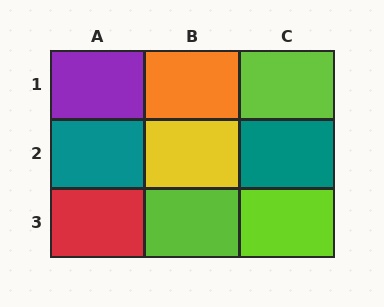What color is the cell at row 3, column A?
Red.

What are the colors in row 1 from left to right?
Purple, orange, lime.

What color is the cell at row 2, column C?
Teal.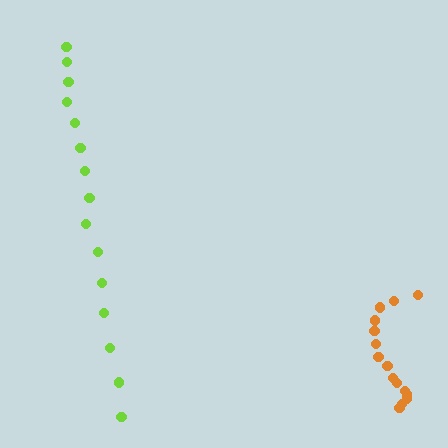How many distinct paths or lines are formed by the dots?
There are 2 distinct paths.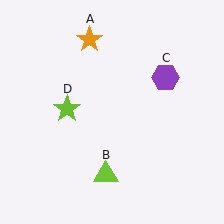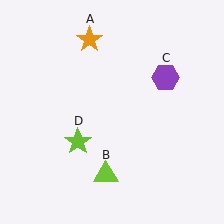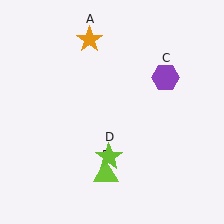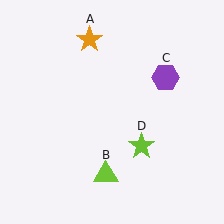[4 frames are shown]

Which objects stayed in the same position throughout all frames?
Orange star (object A) and lime triangle (object B) and purple hexagon (object C) remained stationary.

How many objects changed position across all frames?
1 object changed position: lime star (object D).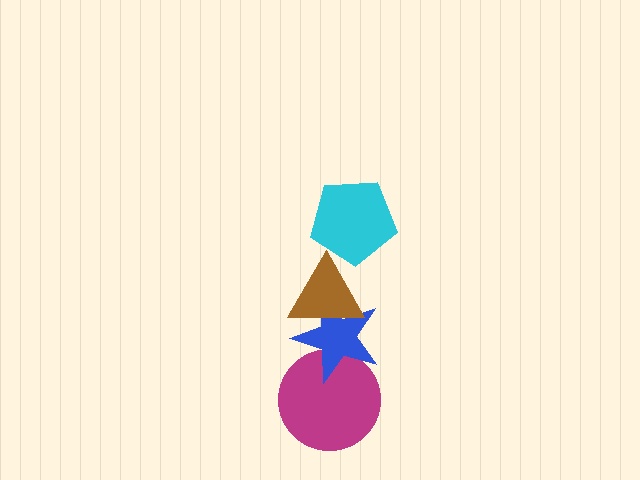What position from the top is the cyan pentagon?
The cyan pentagon is 1st from the top.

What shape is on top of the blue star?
The brown triangle is on top of the blue star.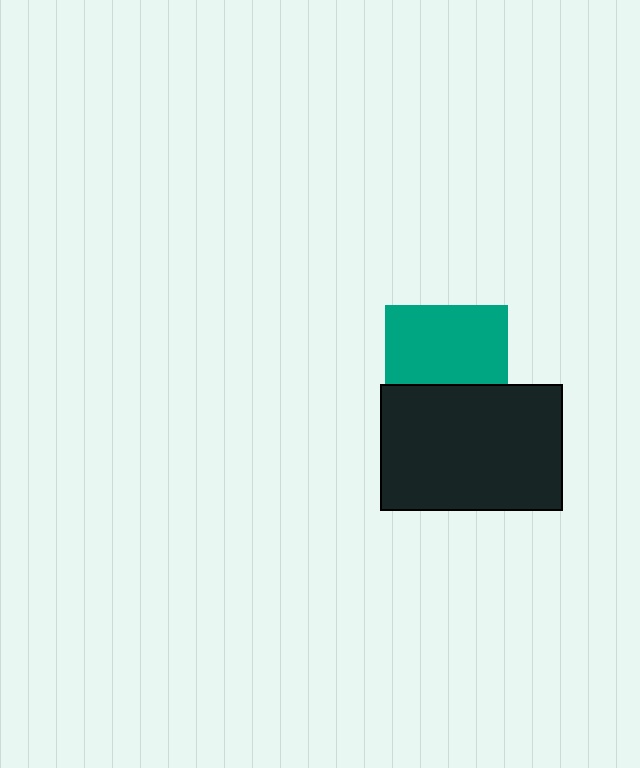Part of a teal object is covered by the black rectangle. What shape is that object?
It is a square.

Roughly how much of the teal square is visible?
About half of it is visible (roughly 64%).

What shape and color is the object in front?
The object in front is a black rectangle.